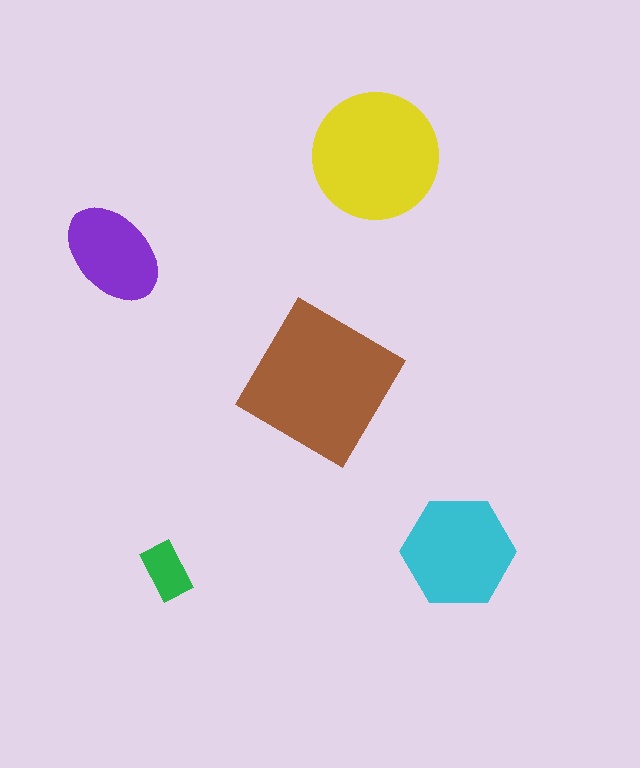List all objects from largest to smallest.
The brown diamond, the yellow circle, the cyan hexagon, the purple ellipse, the green rectangle.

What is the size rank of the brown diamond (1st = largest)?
1st.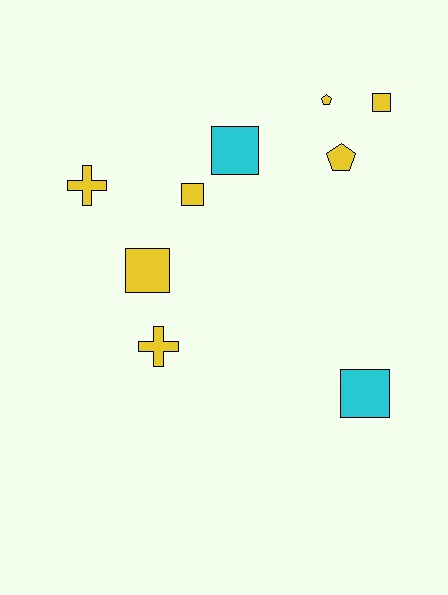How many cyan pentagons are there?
There are no cyan pentagons.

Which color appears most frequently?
Yellow, with 7 objects.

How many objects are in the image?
There are 9 objects.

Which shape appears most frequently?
Square, with 5 objects.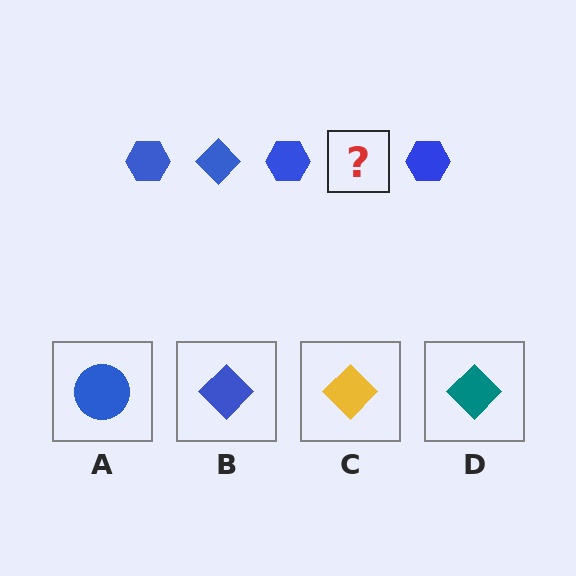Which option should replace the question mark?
Option B.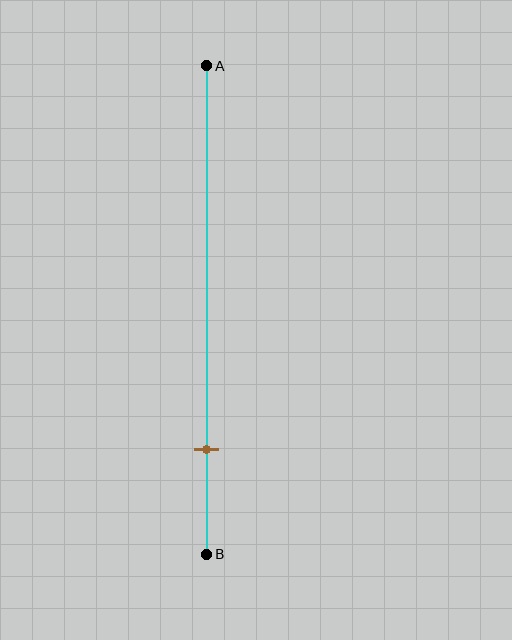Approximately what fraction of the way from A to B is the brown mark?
The brown mark is approximately 80% of the way from A to B.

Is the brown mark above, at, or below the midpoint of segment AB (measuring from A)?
The brown mark is below the midpoint of segment AB.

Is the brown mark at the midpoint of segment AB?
No, the mark is at about 80% from A, not at the 50% midpoint.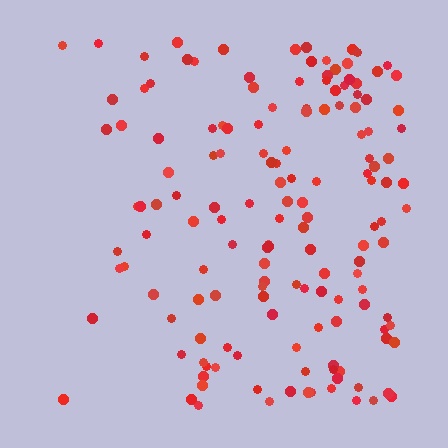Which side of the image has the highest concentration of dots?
The right.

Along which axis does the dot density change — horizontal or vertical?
Horizontal.